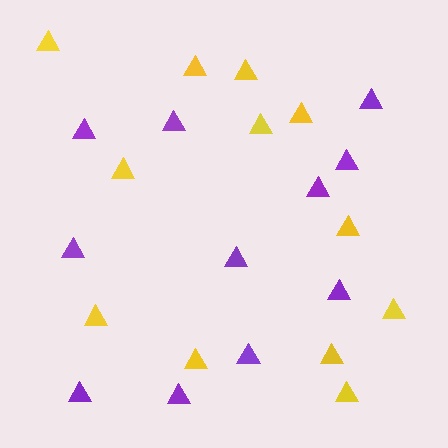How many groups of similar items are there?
There are 2 groups: one group of yellow triangles (12) and one group of purple triangles (11).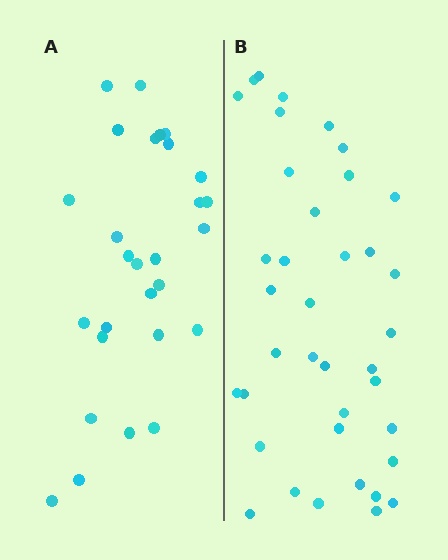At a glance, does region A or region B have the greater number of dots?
Region B (the right region) has more dots.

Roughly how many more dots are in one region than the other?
Region B has roughly 10 or so more dots than region A.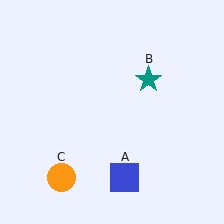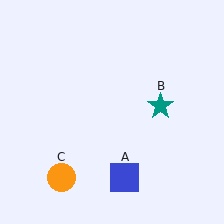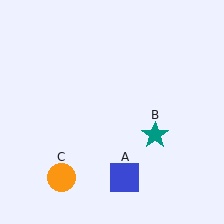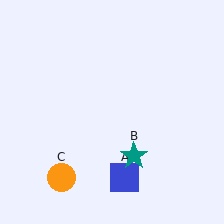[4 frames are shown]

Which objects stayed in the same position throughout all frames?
Blue square (object A) and orange circle (object C) remained stationary.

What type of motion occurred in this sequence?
The teal star (object B) rotated clockwise around the center of the scene.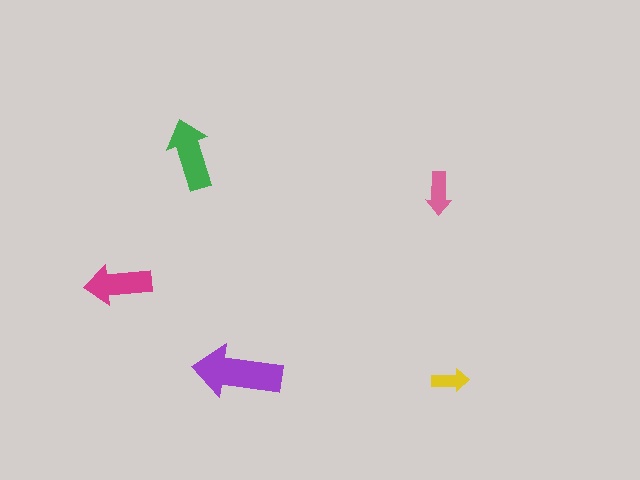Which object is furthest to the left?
The magenta arrow is leftmost.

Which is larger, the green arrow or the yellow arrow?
The green one.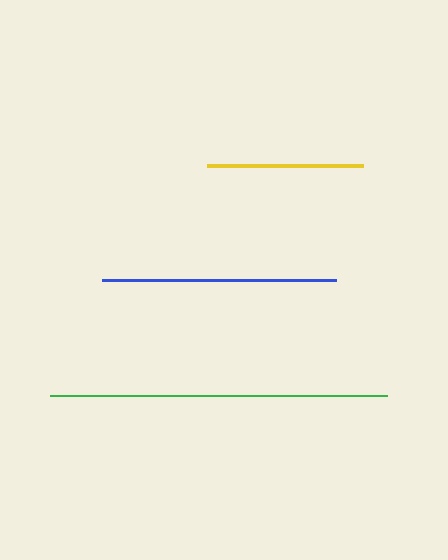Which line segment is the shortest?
The yellow line is the shortest at approximately 156 pixels.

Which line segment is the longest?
The green line is the longest at approximately 338 pixels.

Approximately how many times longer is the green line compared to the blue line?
The green line is approximately 1.4 times the length of the blue line.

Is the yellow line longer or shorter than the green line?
The green line is longer than the yellow line.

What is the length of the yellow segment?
The yellow segment is approximately 156 pixels long.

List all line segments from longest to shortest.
From longest to shortest: green, blue, yellow.